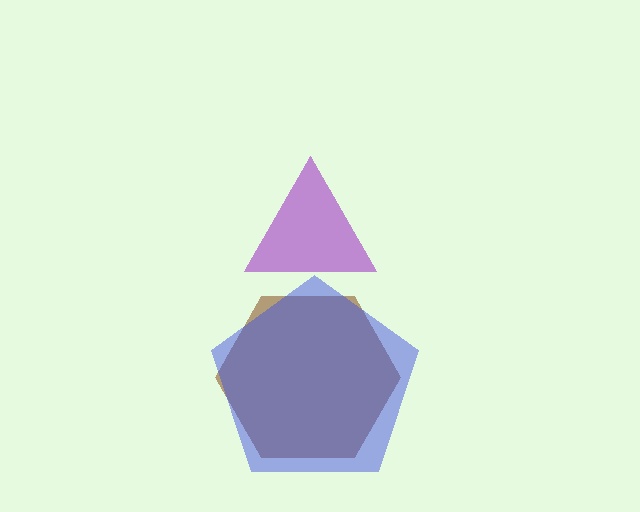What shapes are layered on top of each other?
The layered shapes are: a brown hexagon, a blue pentagon, a purple triangle.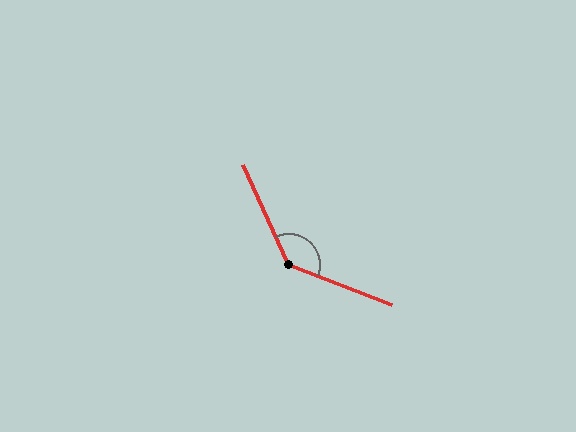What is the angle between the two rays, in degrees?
Approximately 136 degrees.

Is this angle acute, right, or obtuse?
It is obtuse.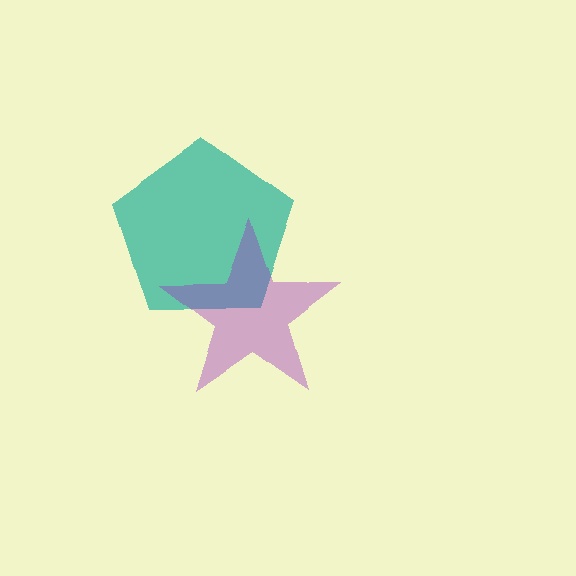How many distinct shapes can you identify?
There are 2 distinct shapes: a teal pentagon, a purple star.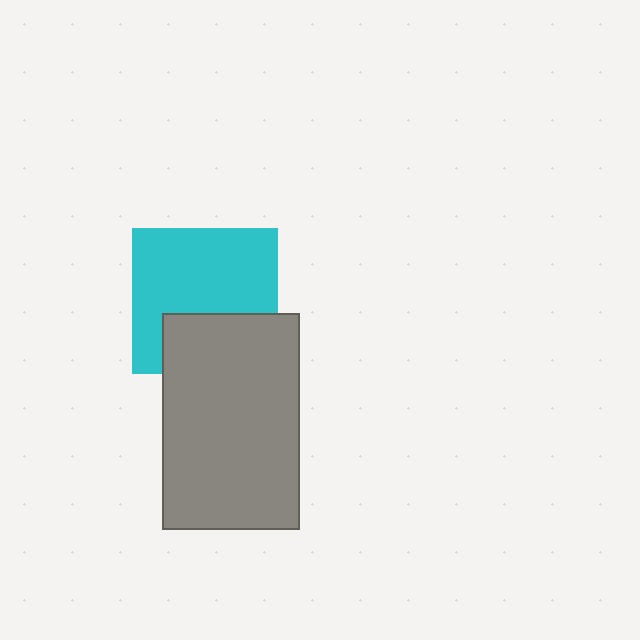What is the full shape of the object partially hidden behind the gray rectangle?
The partially hidden object is a cyan square.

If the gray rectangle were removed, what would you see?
You would see the complete cyan square.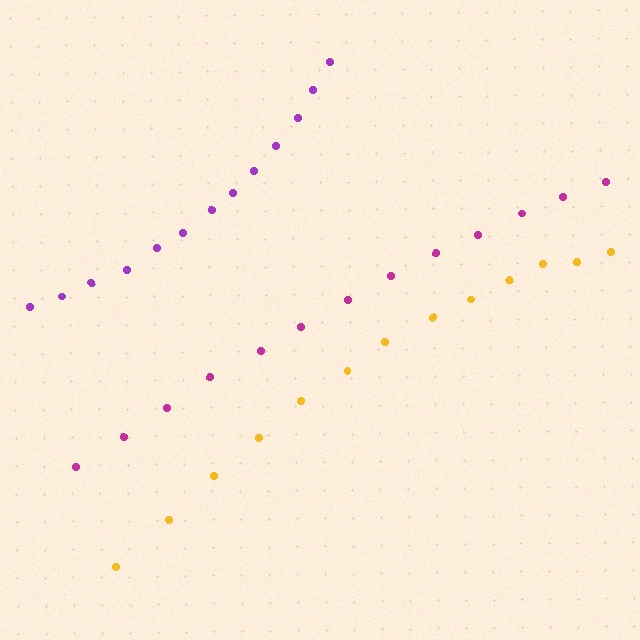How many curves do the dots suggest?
There are 3 distinct paths.